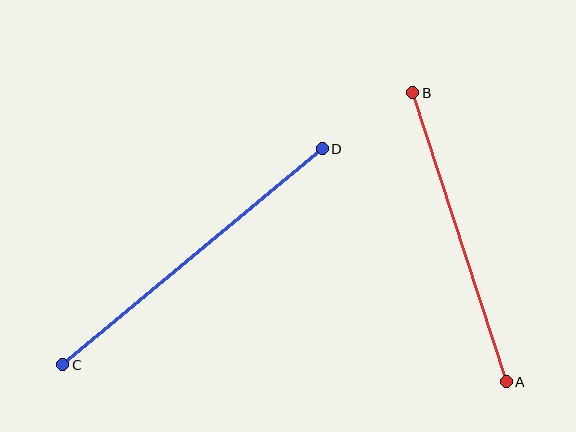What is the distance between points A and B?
The distance is approximately 304 pixels.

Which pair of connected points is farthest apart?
Points C and D are farthest apart.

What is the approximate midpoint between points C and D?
The midpoint is at approximately (193, 257) pixels.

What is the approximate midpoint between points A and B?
The midpoint is at approximately (459, 237) pixels.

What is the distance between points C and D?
The distance is approximately 338 pixels.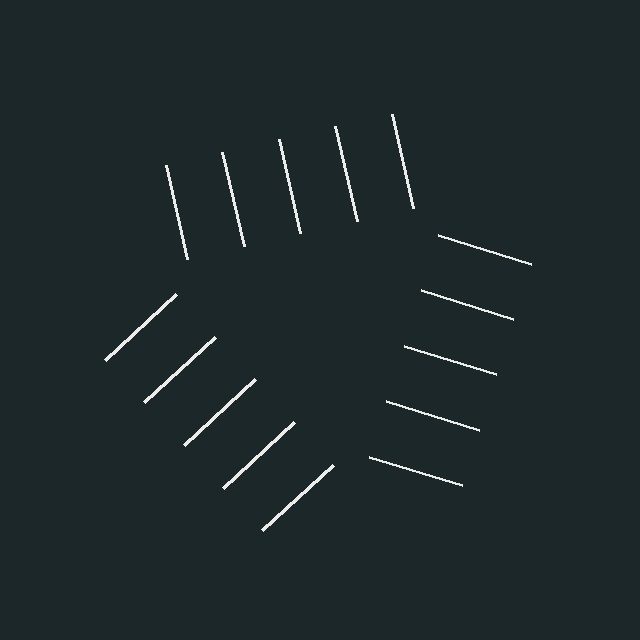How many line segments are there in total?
15 — 5 along each of the 3 edges.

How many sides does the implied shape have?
3 sides — the line-ends trace a triangle.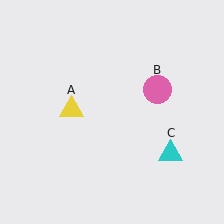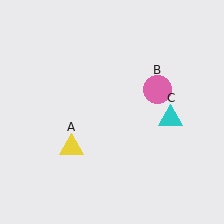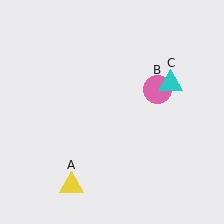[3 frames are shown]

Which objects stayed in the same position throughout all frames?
Pink circle (object B) remained stationary.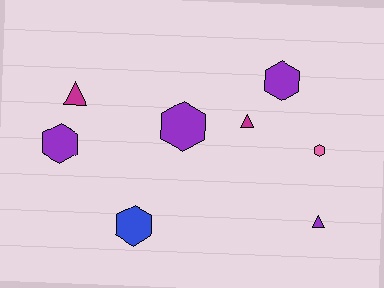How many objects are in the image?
There are 8 objects.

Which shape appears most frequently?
Hexagon, with 5 objects.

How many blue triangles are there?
There are no blue triangles.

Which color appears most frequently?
Purple, with 4 objects.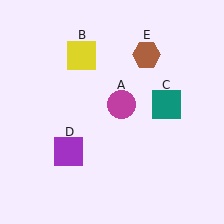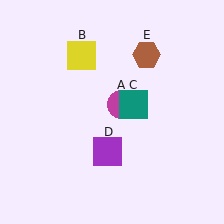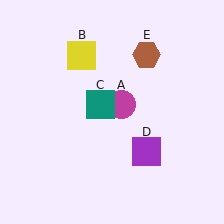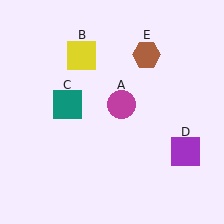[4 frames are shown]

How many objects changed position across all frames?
2 objects changed position: teal square (object C), purple square (object D).